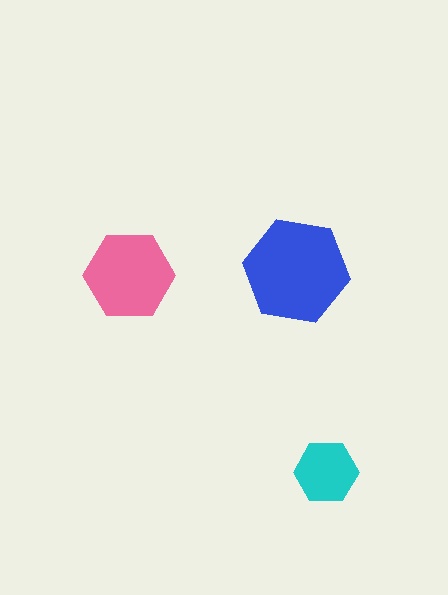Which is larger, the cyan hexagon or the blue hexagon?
The blue one.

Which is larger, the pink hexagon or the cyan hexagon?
The pink one.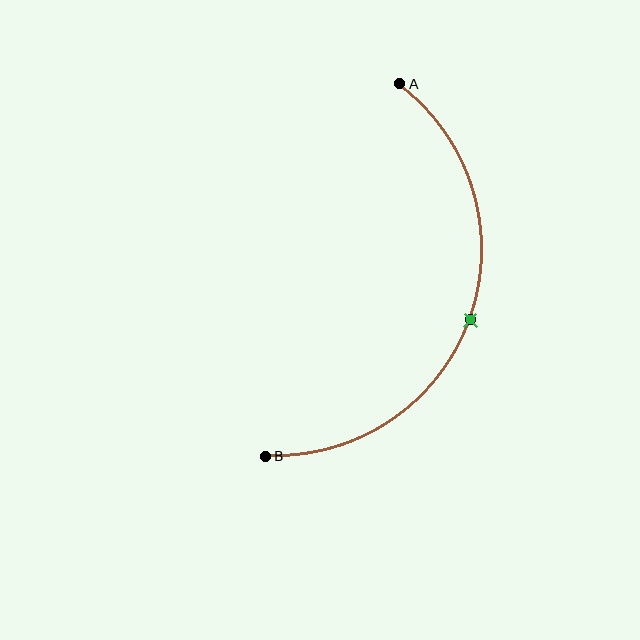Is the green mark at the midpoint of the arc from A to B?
Yes. The green mark lies on the arc at equal arc-length from both A and B — it is the arc midpoint.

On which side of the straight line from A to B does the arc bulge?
The arc bulges to the right of the straight line connecting A and B.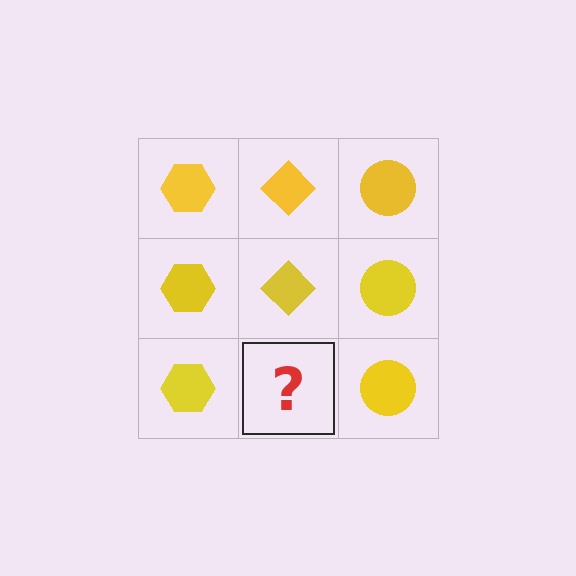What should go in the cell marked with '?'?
The missing cell should contain a yellow diamond.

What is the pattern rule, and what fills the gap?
The rule is that each column has a consistent shape. The gap should be filled with a yellow diamond.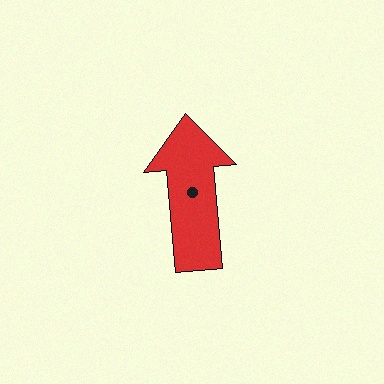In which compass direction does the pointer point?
North.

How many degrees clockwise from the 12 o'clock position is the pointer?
Approximately 355 degrees.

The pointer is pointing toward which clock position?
Roughly 12 o'clock.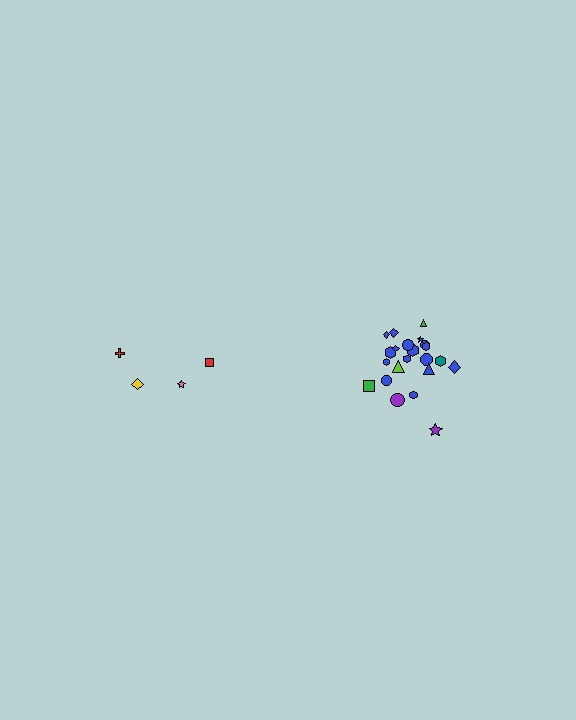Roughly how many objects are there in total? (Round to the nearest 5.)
Roughly 25 objects in total.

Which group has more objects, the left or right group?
The right group.